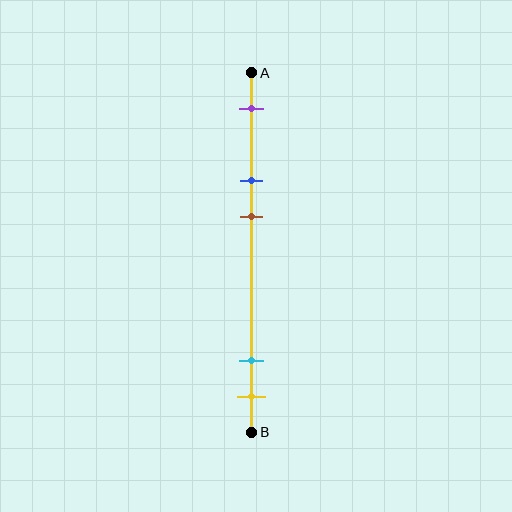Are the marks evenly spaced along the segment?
No, the marks are not evenly spaced.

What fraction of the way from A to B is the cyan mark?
The cyan mark is approximately 80% (0.8) of the way from A to B.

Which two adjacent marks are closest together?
The cyan and yellow marks are the closest adjacent pair.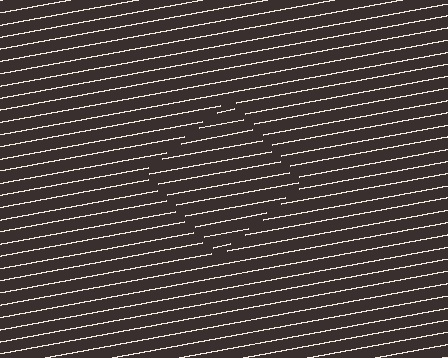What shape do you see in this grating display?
An illusory square. The interior of the shape contains the same grating, shifted by half a period — the contour is defined by the phase discontinuity where line-ends from the inner and outer gratings abut.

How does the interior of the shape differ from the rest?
The interior of the shape contains the same grating, shifted by half a period — the contour is defined by the phase discontinuity where line-ends from the inner and outer gratings abut.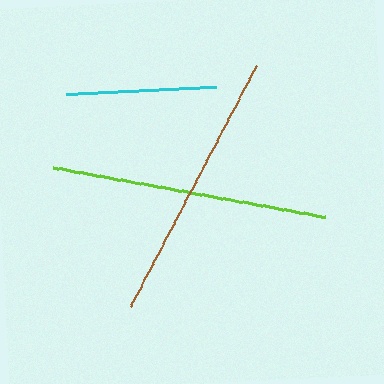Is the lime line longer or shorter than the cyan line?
The lime line is longer than the cyan line.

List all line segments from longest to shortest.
From longest to shortest: lime, brown, cyan.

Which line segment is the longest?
The lime line is the longest at approximately 277 pixels.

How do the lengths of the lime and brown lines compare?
The lime and brown lines are approximately the same length.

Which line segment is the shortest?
The cyan line is the shortest at approximately 151 pixels.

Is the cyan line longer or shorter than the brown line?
The brown line is longer than the cyan line.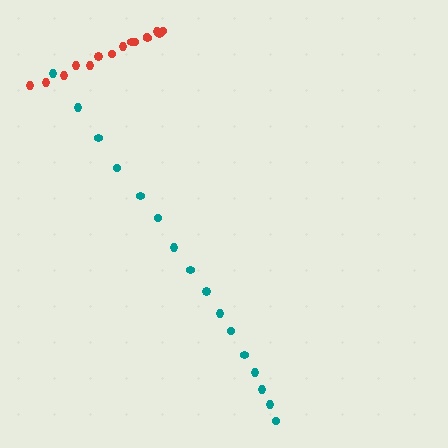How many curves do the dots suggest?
There are 2 distinct paths.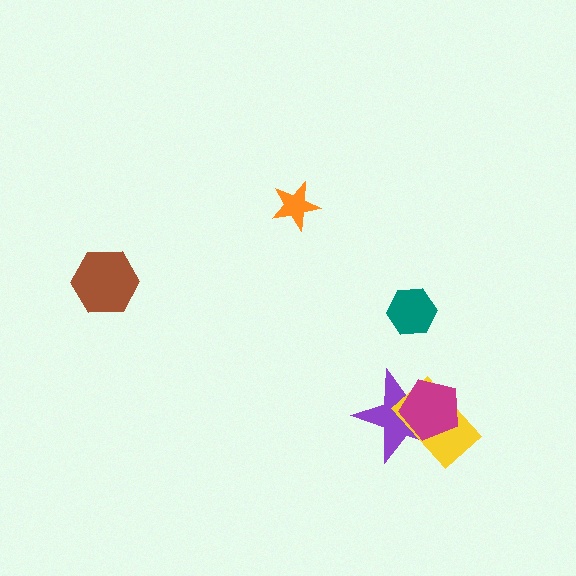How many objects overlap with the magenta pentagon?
2 objects overlap with the magenta pentagon.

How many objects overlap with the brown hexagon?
0 objects overlap with the brown hexagon.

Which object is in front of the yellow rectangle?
The magenta pentagon is in front of the yellow rectangle.